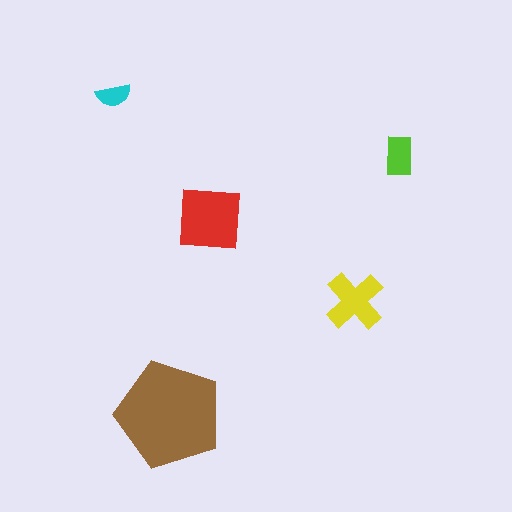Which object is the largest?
The brown pentagon.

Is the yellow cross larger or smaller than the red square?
Smaller.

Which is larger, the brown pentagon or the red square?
The brown pentagon.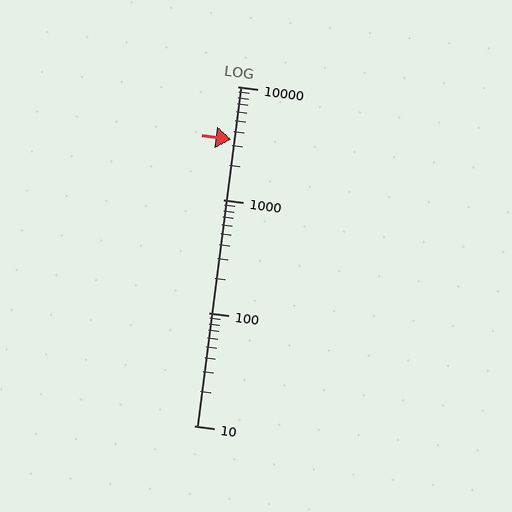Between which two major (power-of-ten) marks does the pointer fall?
The pointer is between 1000 and 10000.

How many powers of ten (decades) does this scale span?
The scale spans 3 decades, from 10 to 10000.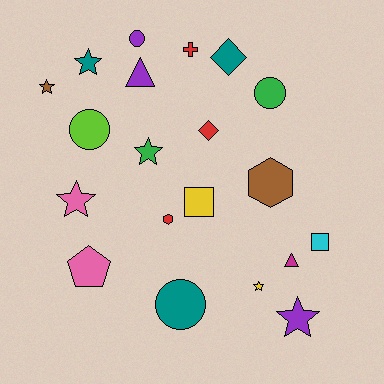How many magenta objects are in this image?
There is 1 magenta object.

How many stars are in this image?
There are 6 stars.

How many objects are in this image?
There are 20 objects.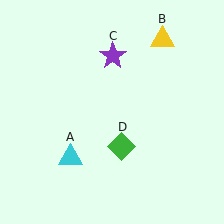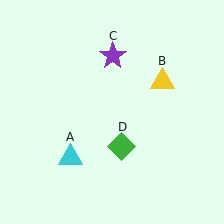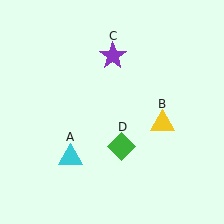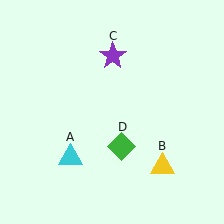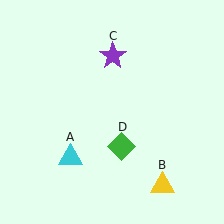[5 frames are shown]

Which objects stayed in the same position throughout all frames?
Cyan triangle (object A) and purple star (object C) and green diamond (object D) remained stationary.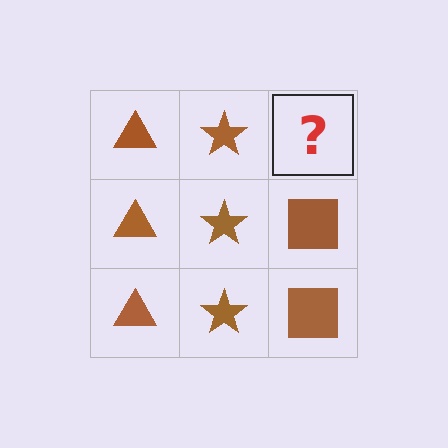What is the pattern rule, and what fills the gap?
The rule is that each column has a consistent shape. The gap should be filled with a brown square.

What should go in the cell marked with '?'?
The missing cell should contain a brown square.